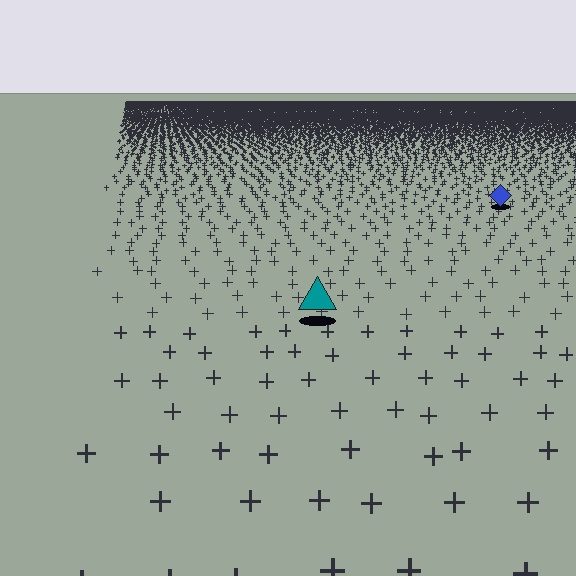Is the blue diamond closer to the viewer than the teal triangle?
No. The teal triangle is closer — you can tell from the texture gradient: the ground texture is coarser near it.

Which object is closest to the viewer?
The teal triangle is closest. The texture marks near it are larger and more spread out.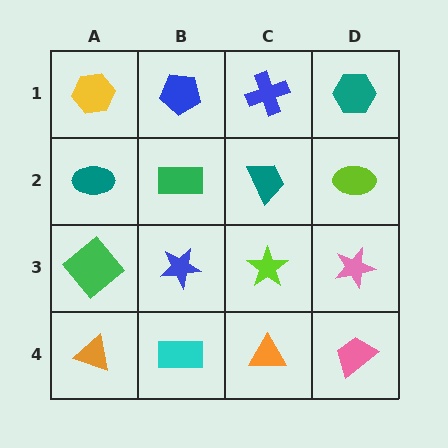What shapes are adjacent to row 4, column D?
A pink star (row 3, column D), an orange triangle (row 4, column C).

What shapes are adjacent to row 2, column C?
A blue cross (row 1, column C), a lime star (row 3, column C), a green rectangle (row 2, column B), a lime ellipse (row 2, column D).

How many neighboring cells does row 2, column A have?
3.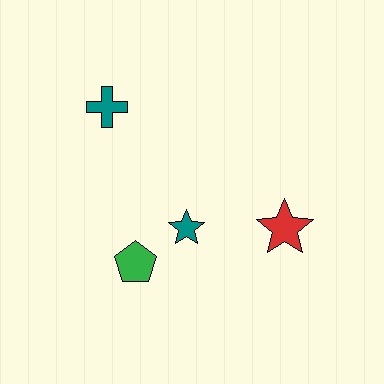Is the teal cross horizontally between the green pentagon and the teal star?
No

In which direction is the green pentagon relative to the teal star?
The green pentagon is to the left of the teal star.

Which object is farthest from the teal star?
The teal cross is farthest from the teal star.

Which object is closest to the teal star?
The green pentagon is closest to the teal star.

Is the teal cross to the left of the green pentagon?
Yes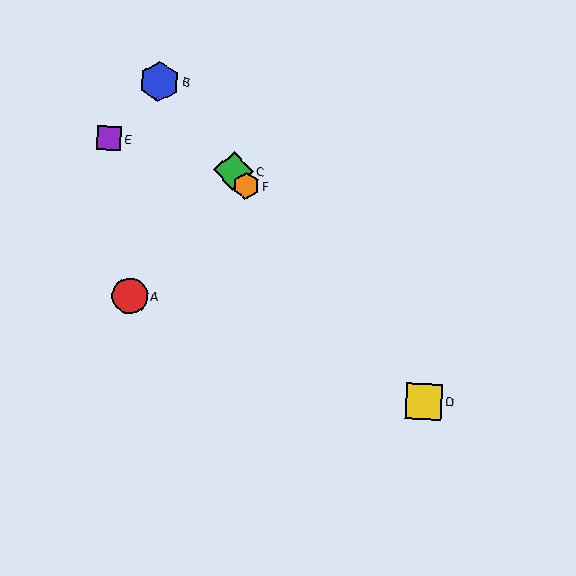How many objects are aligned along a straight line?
4 objects (B, C, D, F) are aligned along a straight line.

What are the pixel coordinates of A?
Object A is at (130, 296).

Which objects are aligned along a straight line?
Objects B, C, D, F are aligned along a straight line.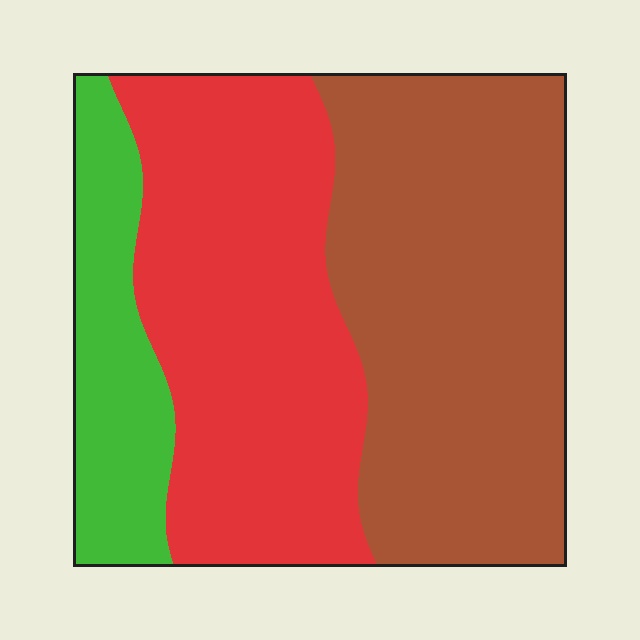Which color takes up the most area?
Brown, at roughly 45%.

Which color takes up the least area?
Green, at roughly 15%.